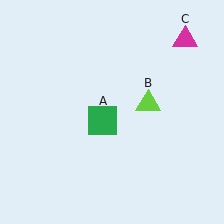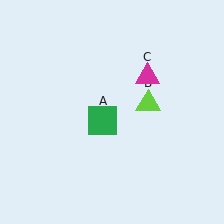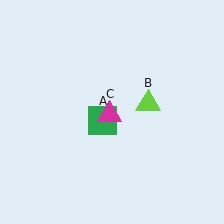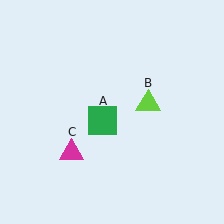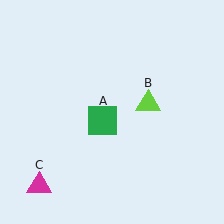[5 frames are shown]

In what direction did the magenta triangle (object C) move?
The magenta triangle (object C) moved down and to the left.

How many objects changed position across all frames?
1 object changed position: magenta triangle (object C).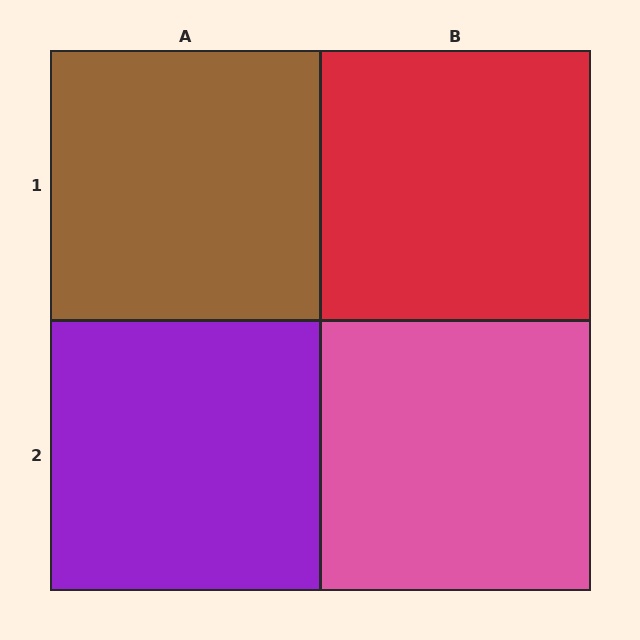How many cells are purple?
1 cell is purple.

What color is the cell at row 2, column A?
Purple.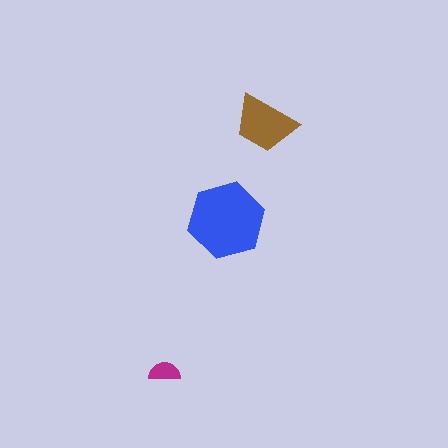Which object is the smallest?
The magenta semicircle.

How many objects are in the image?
There are 3 objects in the image.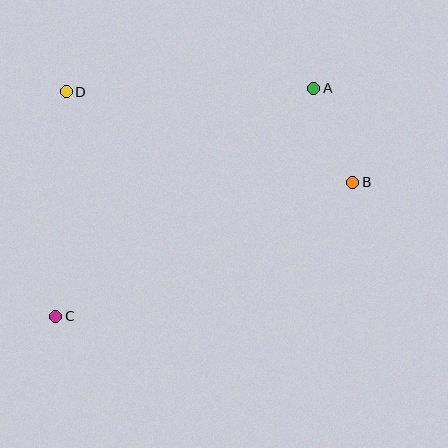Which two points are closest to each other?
Points A and B are closest to each other.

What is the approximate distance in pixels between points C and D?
The distance between C and D is approximately 225 pixels.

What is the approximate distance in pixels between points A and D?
The distance between A and D is approximately 248 pixels.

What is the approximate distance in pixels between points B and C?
The distance between B and C is approximately 326 pixels.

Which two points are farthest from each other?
Points A and C are farthest from each other.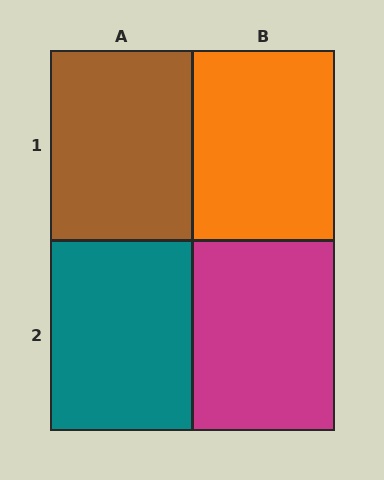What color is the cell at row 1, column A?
Brown.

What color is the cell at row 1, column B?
Orange.